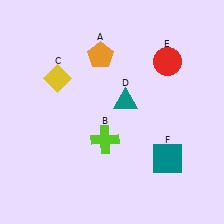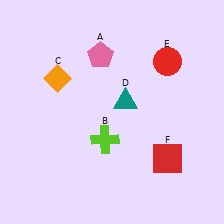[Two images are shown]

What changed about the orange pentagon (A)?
In Image 1, A is orange. In Image 2, it changed to pink.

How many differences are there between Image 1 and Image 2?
There are 3 differences between the two images.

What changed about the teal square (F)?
In Image 1, F is teal. In Image 2, it changed to red.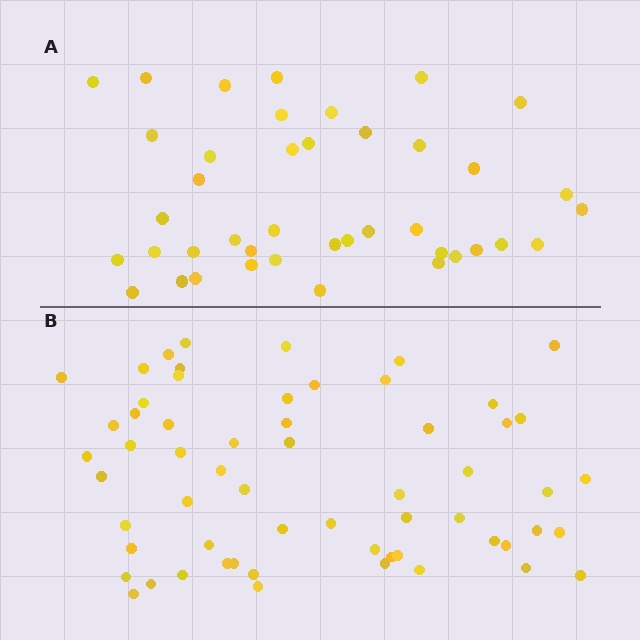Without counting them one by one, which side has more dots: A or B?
Region B (the bottom region) has more dots.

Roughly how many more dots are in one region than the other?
Region B has approximately 20 more dots than region A.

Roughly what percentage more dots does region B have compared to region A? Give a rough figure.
About 45% more.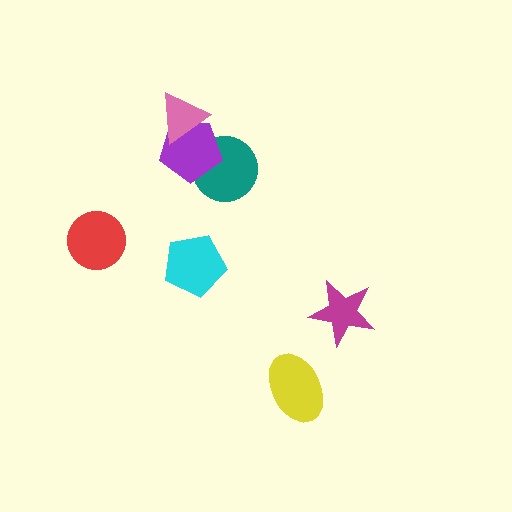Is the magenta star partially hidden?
No, no other shape covers it.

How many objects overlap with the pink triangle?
1 object overlaps with the pink triangle.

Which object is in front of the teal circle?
The purple pentagon is in front of the teal circle.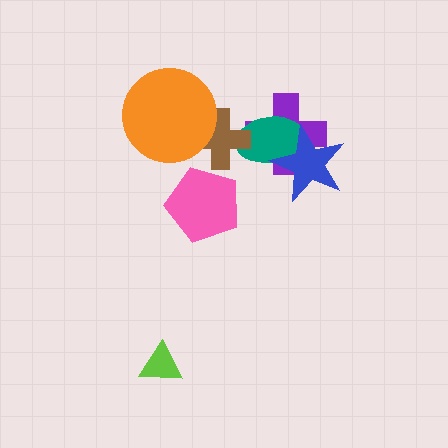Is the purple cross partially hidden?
Yes, it is partially covered by another shape.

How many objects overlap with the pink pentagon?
0 objects overlap with the pink pentagon.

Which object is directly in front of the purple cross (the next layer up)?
The teal ellipse is directly in front of the purple cross.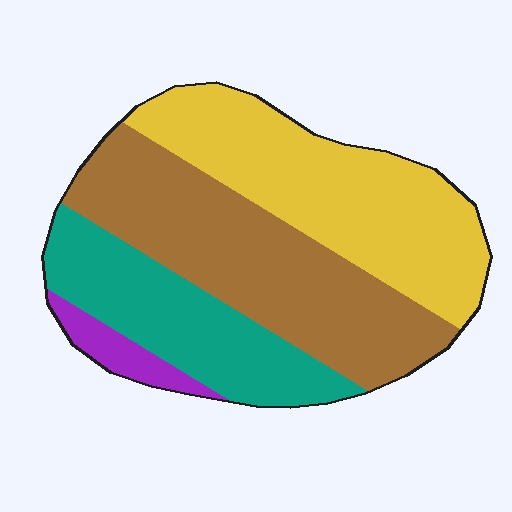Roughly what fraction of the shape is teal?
Teal covers 23% of the shape.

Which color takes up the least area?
Purple, at roughly 5%.